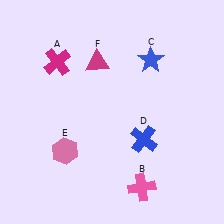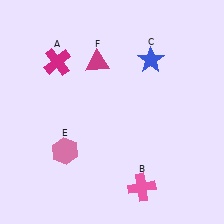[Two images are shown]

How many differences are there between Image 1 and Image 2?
There is 1 difference between the two images.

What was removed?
The blue cross (D) was removed in Image 2.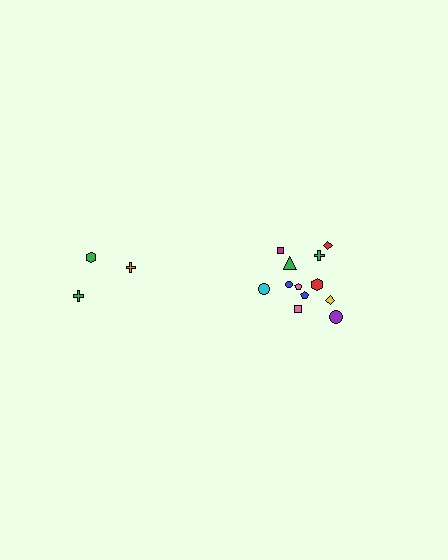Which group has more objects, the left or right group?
The right group.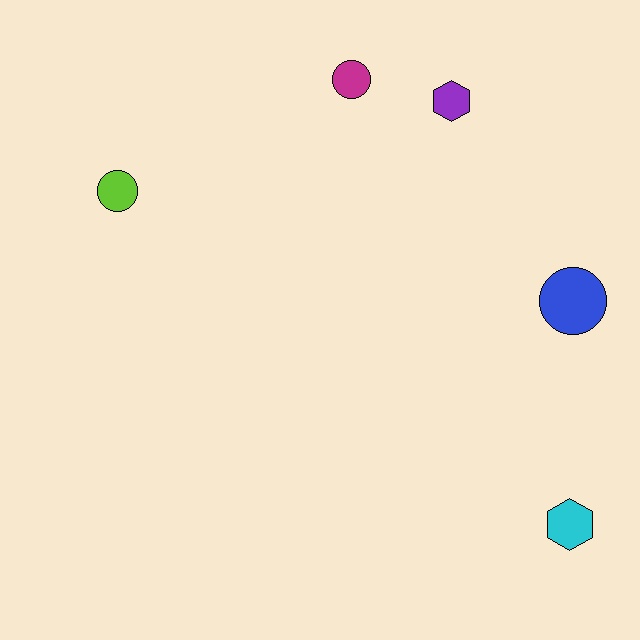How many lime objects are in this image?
There is 1 lime object.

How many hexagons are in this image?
There are 2 hexagons.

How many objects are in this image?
There are 5 objects.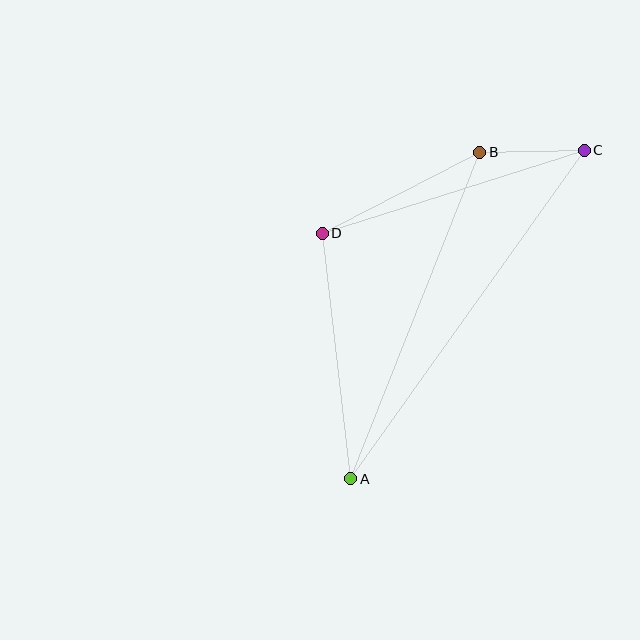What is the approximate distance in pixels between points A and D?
The distance between A and D is approximately 247 pixels.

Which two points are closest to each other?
Points B and C are closest to each other.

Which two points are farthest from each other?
Points A and C are farthest from each other.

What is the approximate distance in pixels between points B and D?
The distance between B and D is approximately 178 pixels.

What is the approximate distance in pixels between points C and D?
The distance between C and D is approximately 275 pixels.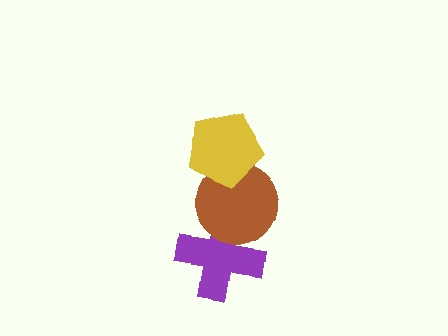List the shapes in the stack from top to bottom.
From top to bottom: the yellow pentagon, the brown circle, the purple cross.